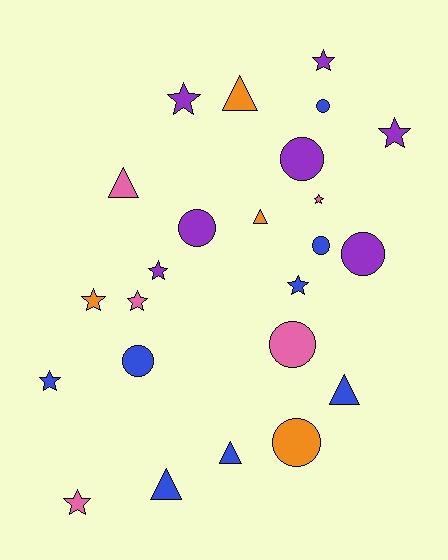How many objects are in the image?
There are 24 objects.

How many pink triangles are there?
There is 1 pink triangle.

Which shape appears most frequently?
Star, with 10 objects.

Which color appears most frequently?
Blue, with 8 objects.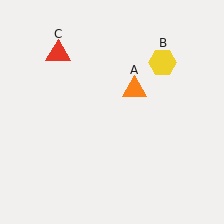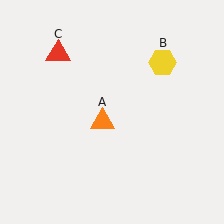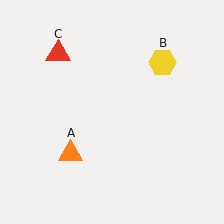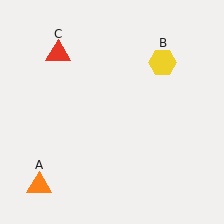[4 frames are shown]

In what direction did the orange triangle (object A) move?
The orange triangle (object A) moved down and to the left.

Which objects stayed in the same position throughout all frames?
Yellow hexagon (object B) and red triangle (object C) remained stationary.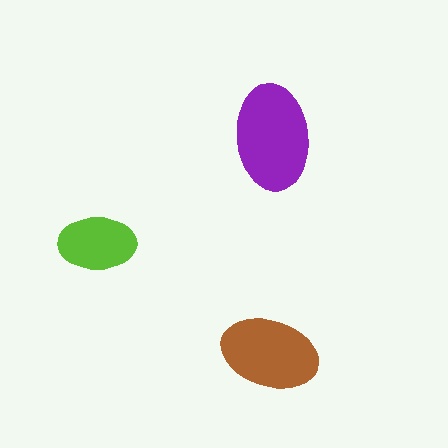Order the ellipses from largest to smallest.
the purple one, the brown one, the lime one.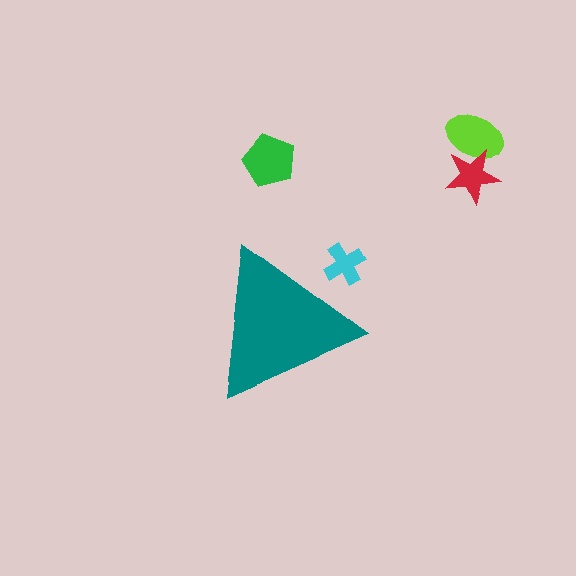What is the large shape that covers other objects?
A teal triangle.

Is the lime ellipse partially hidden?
No, the lime ellipse is fully visible.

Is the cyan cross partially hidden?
Yes, the cyan cross is partially hidden behind the teal triangle.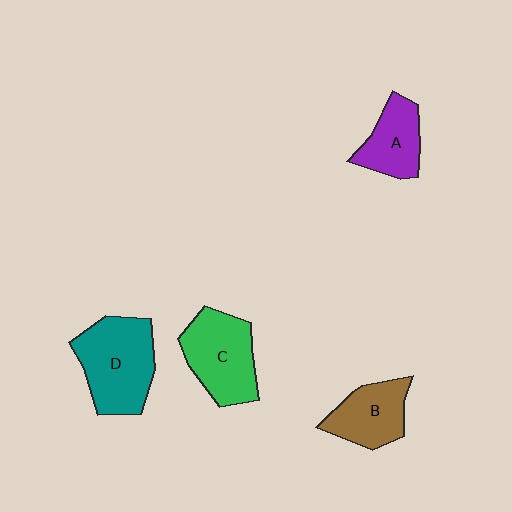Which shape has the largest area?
Shape D (teal).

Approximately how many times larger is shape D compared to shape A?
Approximately 1.7 times.